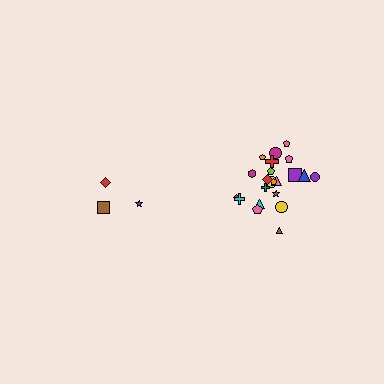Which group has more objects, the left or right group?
The right group.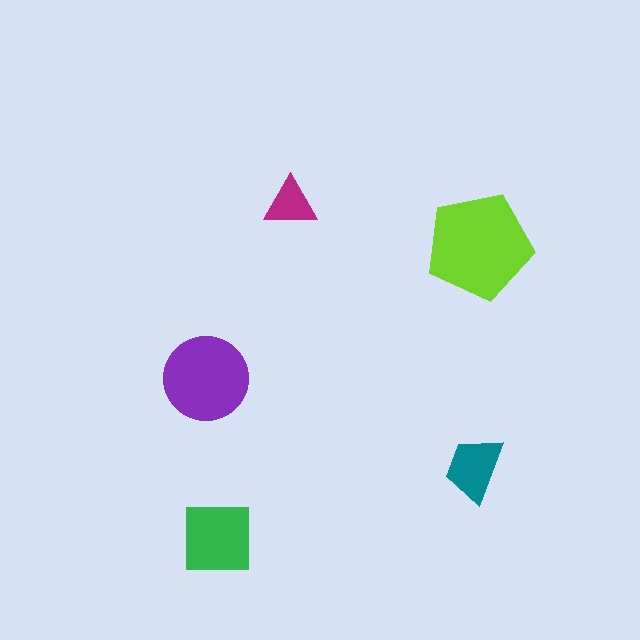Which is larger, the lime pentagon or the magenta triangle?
The lime pentagon.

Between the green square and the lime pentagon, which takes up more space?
The lime pentagon.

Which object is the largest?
The lime pentagon.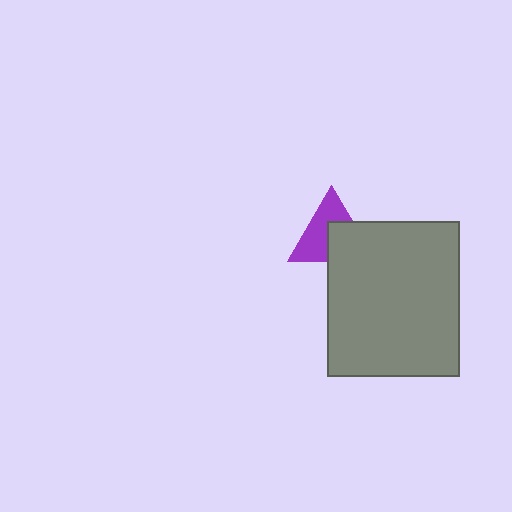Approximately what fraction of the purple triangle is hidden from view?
Roughly 44% of the purple triangle is hidden behind the gray rectangle.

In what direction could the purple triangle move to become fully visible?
The purple triangle could move toward the upper-left. That would shift it out from behind the gray rectangle entirely.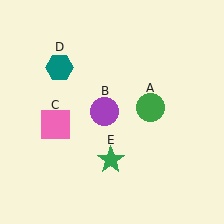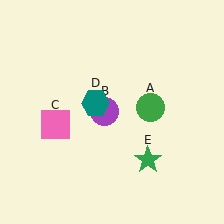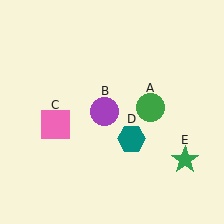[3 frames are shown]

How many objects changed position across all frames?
2 objects changed position: teal hexagon (object D), green star (object E).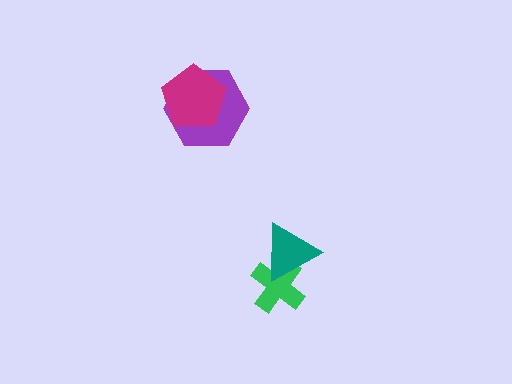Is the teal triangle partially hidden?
No, no other shape covers it.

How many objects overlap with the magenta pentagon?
1 object overlaps with the magenta pentagon.